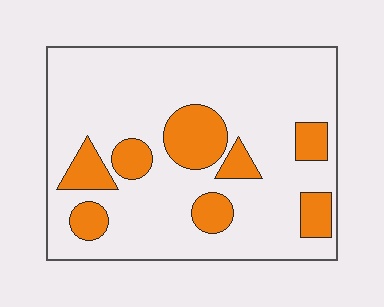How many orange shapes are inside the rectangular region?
8.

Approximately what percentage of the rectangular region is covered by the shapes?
Approximately 20%.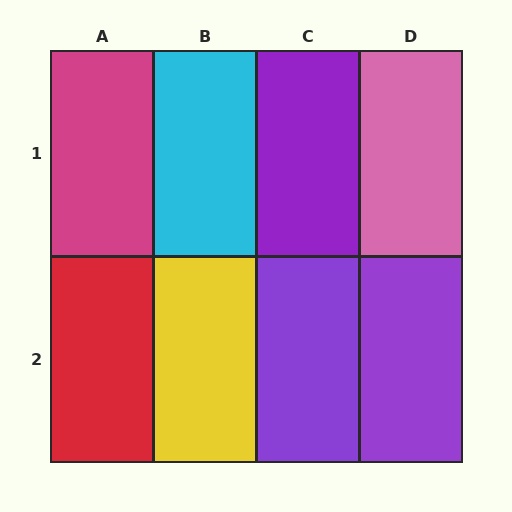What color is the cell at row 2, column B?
Yellow.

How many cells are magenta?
1 cell is magenta.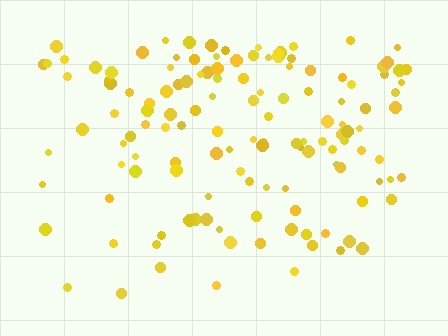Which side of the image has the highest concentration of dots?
The top.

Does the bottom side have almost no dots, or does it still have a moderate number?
Still a moderate number, just noticeably fewer than the top.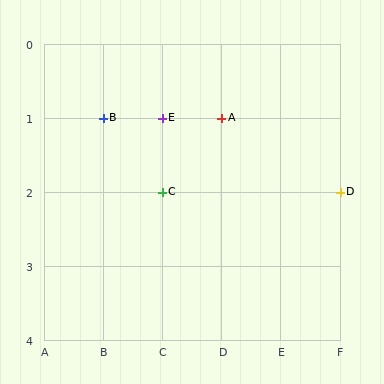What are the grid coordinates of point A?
Point A is at grid coordinates (D, 1).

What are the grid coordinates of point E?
Point E is at grid coordinates (C, 1).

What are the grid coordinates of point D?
Point D is at grid coordinates (F, 2).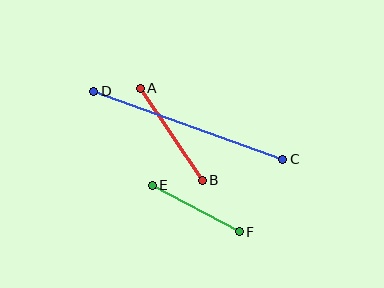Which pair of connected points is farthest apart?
Points C and D are farthest apart.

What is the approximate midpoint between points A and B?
The midpoint is at approximately (171, 134) pixels.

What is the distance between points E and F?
The distance is approximately 99 pixels.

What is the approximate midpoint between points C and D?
The midpoint is at approximately (188, 125) pixels.